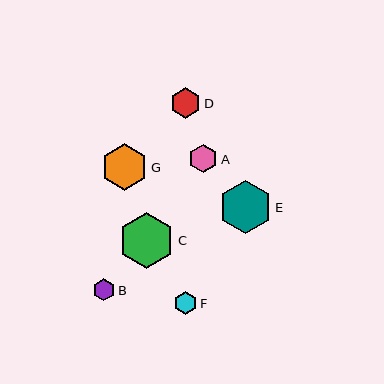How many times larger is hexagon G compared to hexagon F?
Hexagon G is approximately 2.0 times the size of hexagon F.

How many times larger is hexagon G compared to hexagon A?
Hexagon G is approximately 1.6 times the size of hexagon A.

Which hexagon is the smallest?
Hexagon B is the smallest with a size of approximately 21 pixels.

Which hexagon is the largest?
Hexagon C is the largest with a size of approximately 56 pixels.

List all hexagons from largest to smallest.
From largest to smallest: C, E, G, D, A, F, B.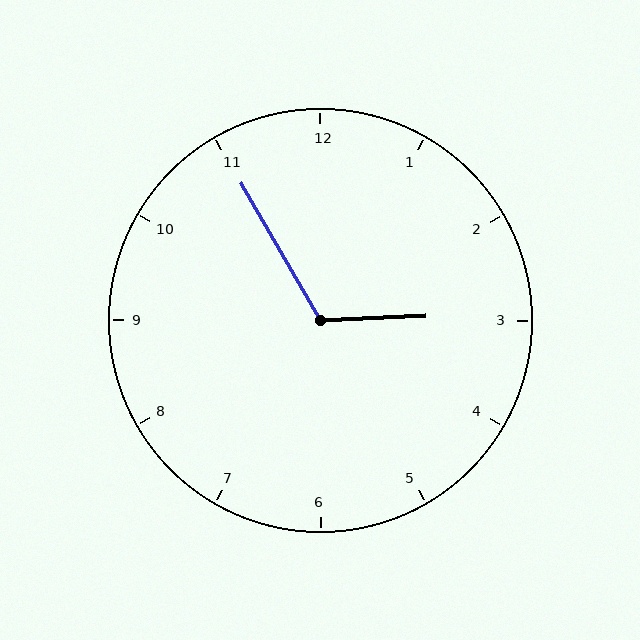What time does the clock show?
2:55.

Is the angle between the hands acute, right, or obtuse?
It is obtuse.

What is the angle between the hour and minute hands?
Approximately 118 degrees.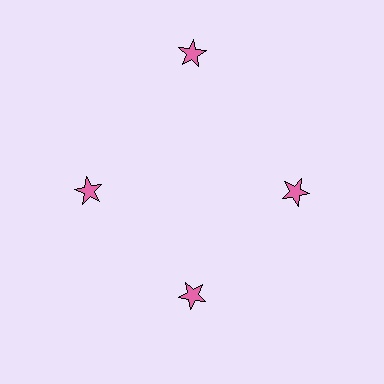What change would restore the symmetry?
The symmetry would be restored by moving it inward, back onto the ring so that all 4 stars sit at equal angles and equal distance from the center.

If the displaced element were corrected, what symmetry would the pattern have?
It would have 4-fold rotational symmetry — the pattern would map onto itself every 90 degrees.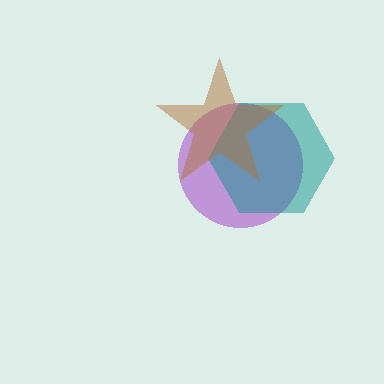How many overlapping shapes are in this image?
There are 3 overlapping shapes in the image.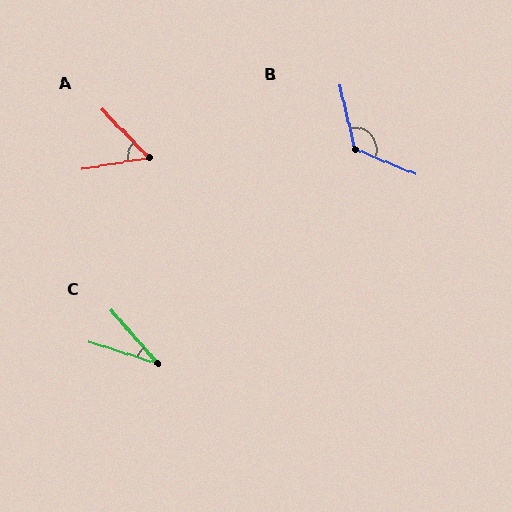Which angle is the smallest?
C, at approximately 32 degrees.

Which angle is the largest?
B, at approximately 126 degrees.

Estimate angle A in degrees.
Approximately 56 degrees.